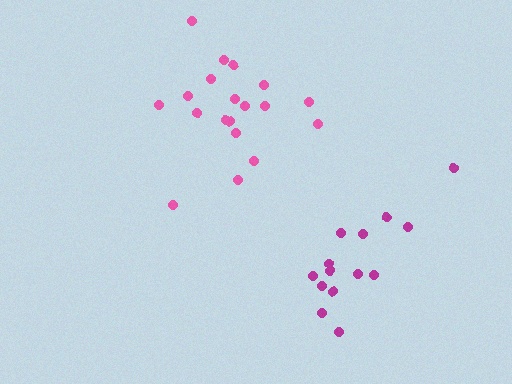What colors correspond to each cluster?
The clusters are colored: pink, magenta.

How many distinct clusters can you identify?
There are 2 distinct clusters.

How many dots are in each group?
Group 1: 19 dots, Group 2: 14 dots (33 total).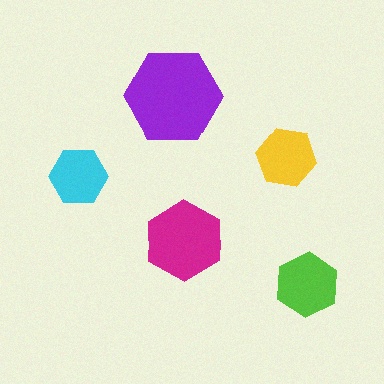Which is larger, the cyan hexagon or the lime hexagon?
The lime one.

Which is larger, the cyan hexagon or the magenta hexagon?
The magenta one.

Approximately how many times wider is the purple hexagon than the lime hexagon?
About 1.5 times wider.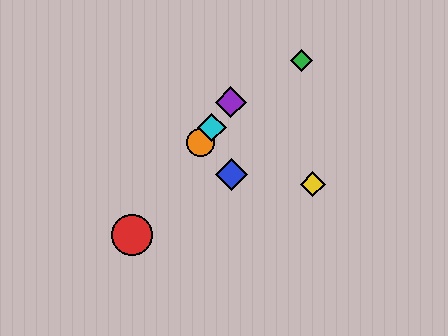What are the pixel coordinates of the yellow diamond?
The yellow diamond is at (313, 184).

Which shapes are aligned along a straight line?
The red circle, the purple diamond, the orange circle, the cyan diamond are aligned along a straight line.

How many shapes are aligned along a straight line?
4 shapes (the red circle, the purple diamond, the orange circle, the cyan diamond) are aligned along a straight line.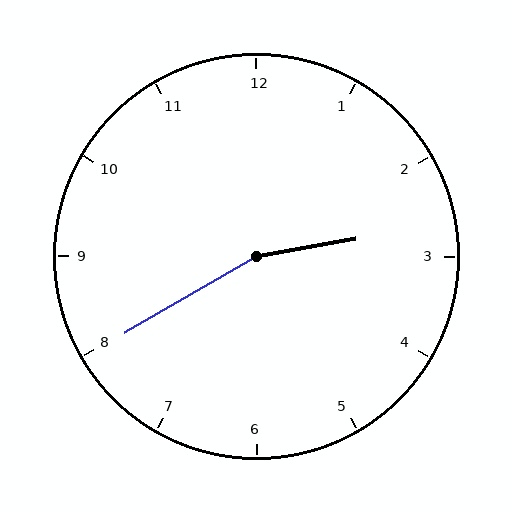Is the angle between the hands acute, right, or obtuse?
It is obtuse.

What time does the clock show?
2:40.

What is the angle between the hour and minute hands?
Approximately 160 degrees.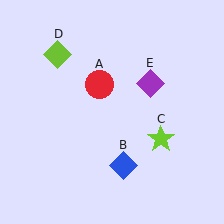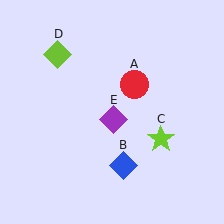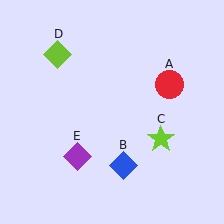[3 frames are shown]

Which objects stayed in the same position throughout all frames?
Blue diamond (object B) and lime star (object C) and lime diamond (object D) remained stationary.